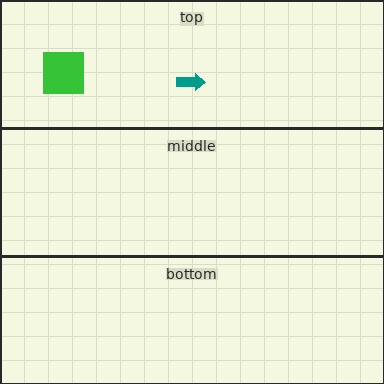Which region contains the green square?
The top region.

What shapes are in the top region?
The lime hexagon, the green square, the teal arrow.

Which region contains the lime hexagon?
The top region.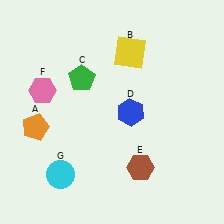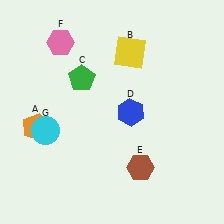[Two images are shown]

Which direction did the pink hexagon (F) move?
The pink hexagon (F) moved up.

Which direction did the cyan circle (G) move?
The cyan circle (G) moved up.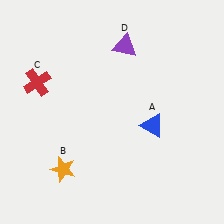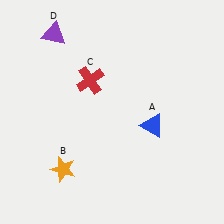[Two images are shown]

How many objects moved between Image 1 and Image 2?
2 objects moved between the two images.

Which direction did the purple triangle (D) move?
The purple triangle (D) moved left.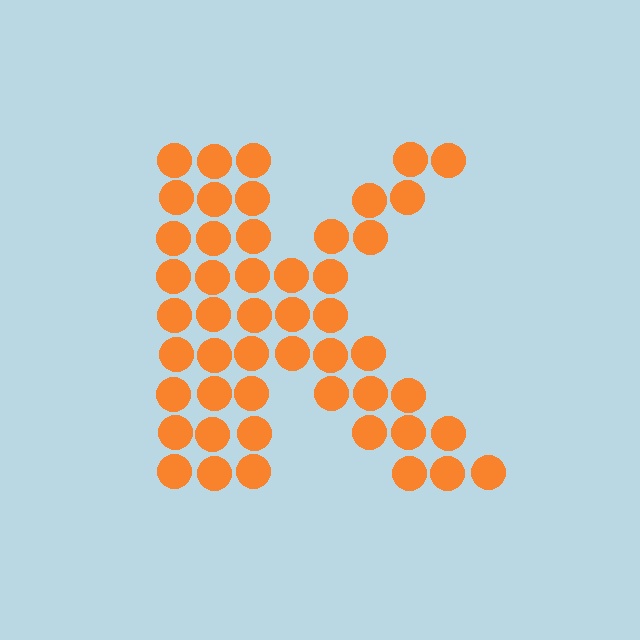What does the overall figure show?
The overall figure shows the letter K.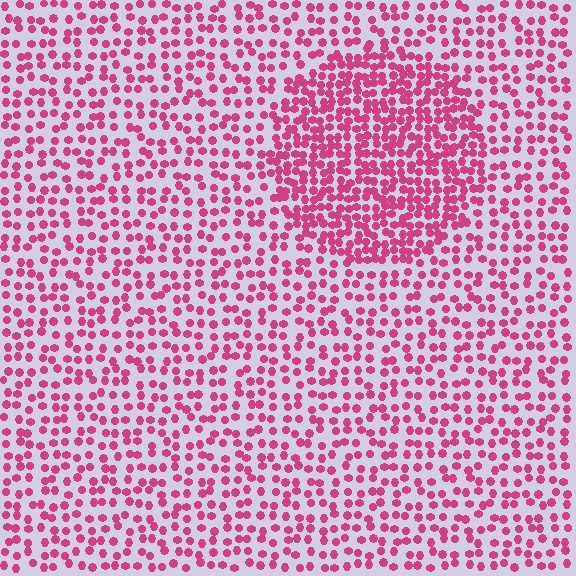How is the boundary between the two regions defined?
The boundary is defined by a change in element density (approximately 1.9x ratio). All elements are the same color, size, and shape.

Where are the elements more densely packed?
The elements are more densely packed inside the circle boundary.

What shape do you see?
I see a circle.